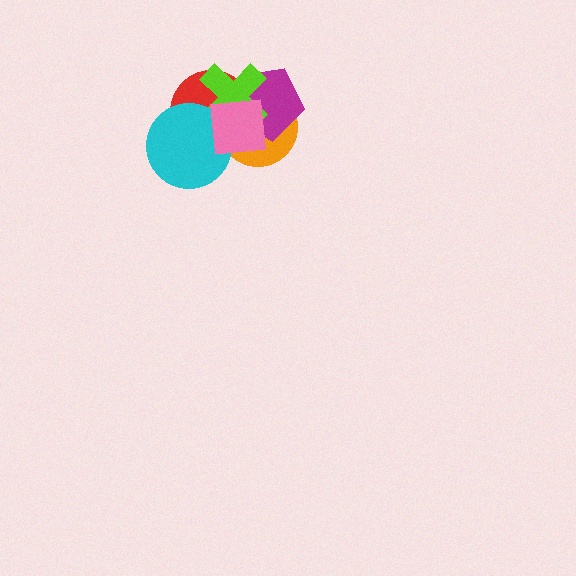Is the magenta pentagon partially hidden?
Yes, it is partially covered by another shape.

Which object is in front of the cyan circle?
The pink square is in front of the cyan circle.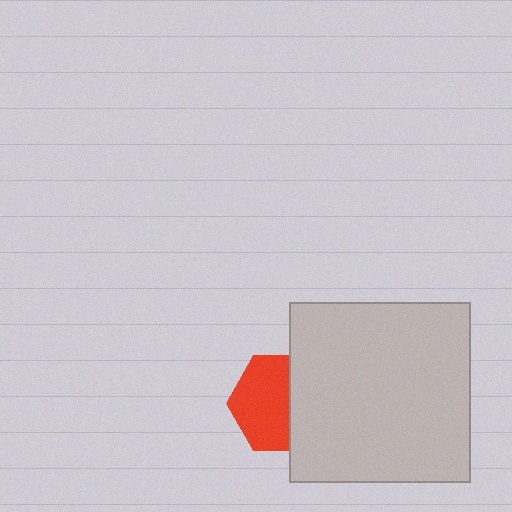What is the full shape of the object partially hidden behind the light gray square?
The partially hidden object is a red hexagon.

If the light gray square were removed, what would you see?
You would see the complete red hexagon.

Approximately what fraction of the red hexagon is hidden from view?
Roughly 40% of the red hexagon is hidden behind the light gray square.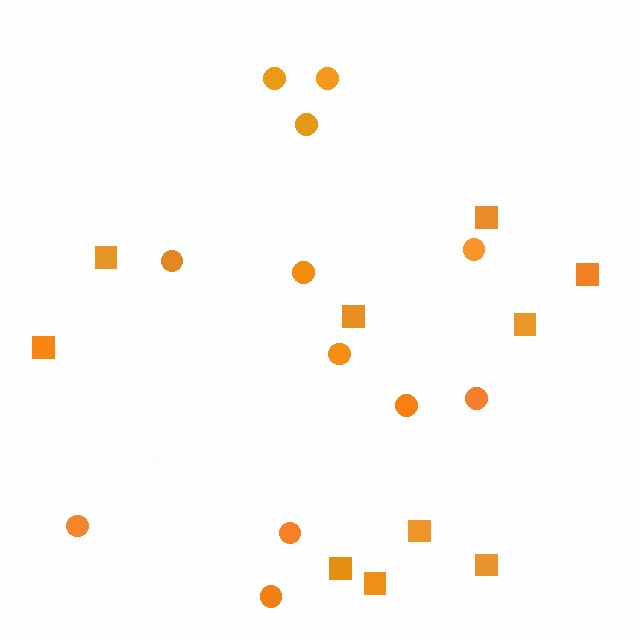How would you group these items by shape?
There are 2 groups: one group of circles (12) and one group of squares (10).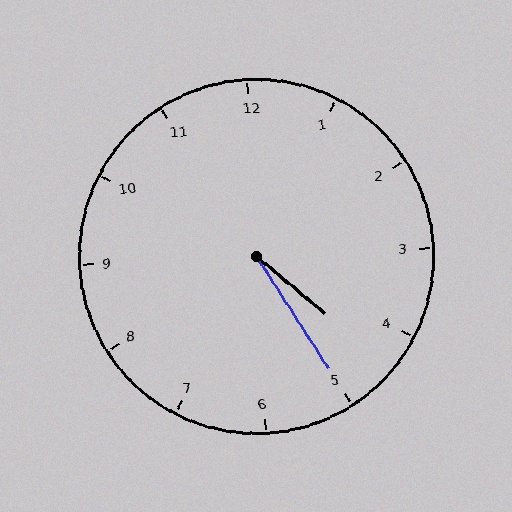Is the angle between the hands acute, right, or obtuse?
It is acute.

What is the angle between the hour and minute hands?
Approximately 18 degrees.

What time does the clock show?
4:25.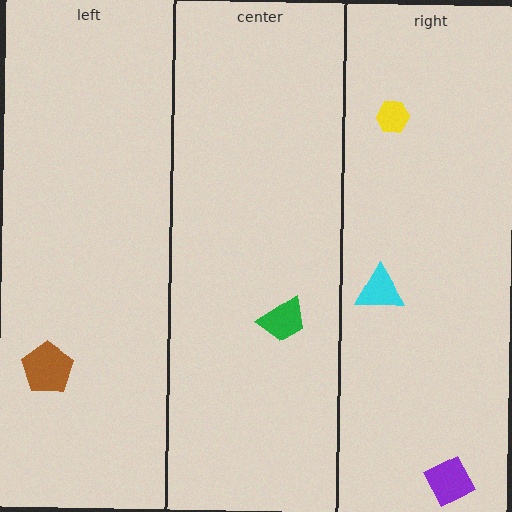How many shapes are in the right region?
3.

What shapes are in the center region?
The green trapezoid.